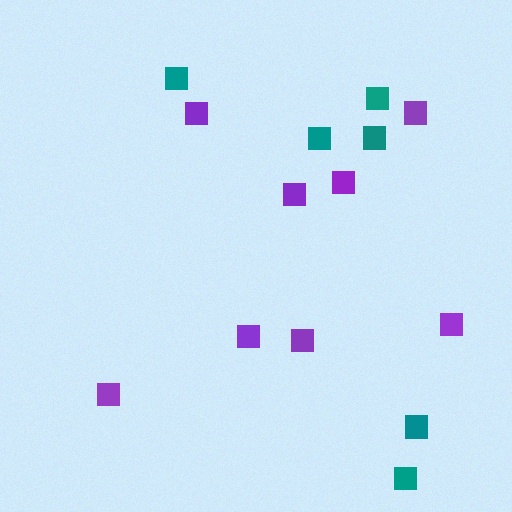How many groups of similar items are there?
There are 2 groups: one group of purple squares (8) and one group of teal squares (6).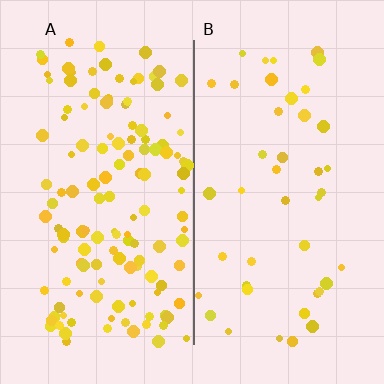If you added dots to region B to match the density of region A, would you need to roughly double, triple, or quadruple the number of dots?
Approximately triple.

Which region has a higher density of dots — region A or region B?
A (the left).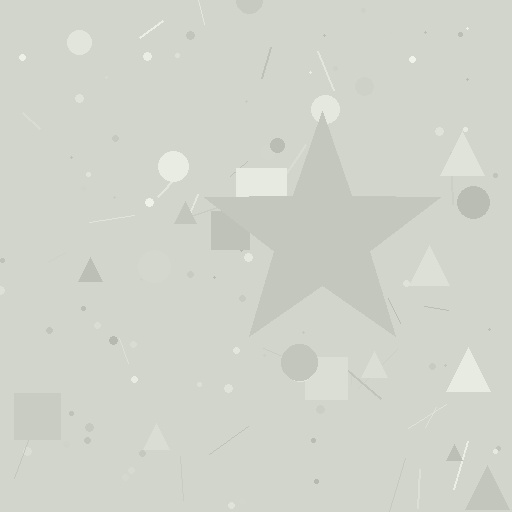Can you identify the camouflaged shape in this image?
The camouflaged shape is a star.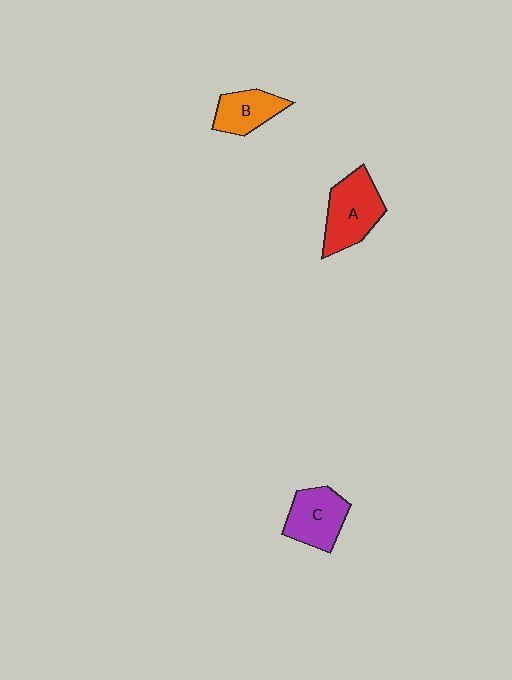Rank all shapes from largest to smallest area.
From largest to smallest: A (red), C (purple), B (orange).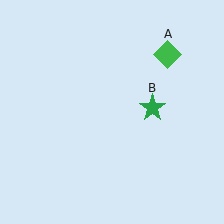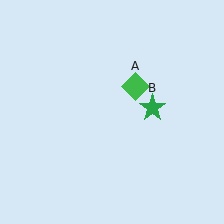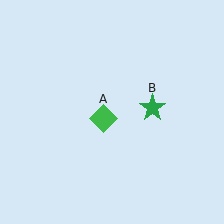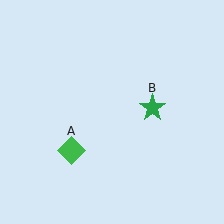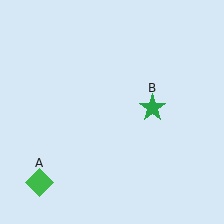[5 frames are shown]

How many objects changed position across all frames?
1 object changed position: green diamond (object A).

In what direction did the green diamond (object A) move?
The green diamond (object A) moved down and to the left.